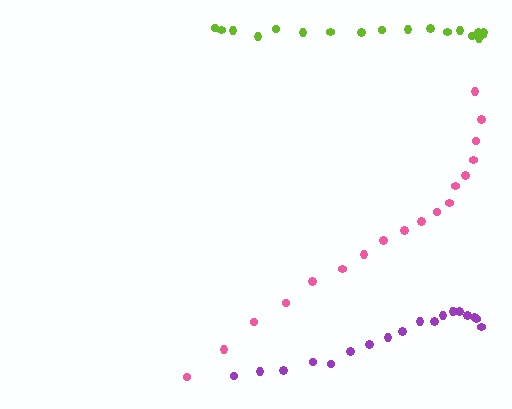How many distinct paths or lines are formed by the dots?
There are 3 distinct paths.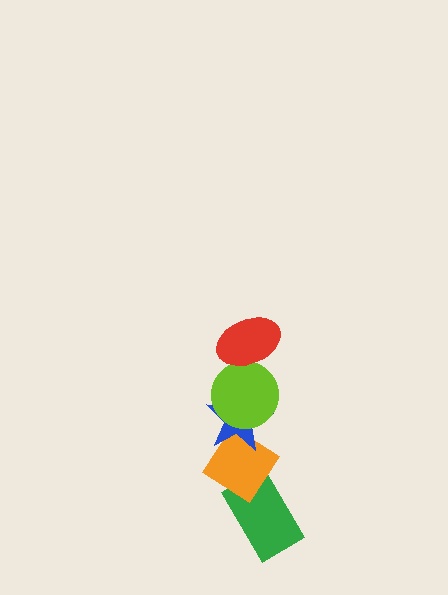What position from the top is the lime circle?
The lime circle is 2nd from the top.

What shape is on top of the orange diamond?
The blue star is on top of the orange diamond.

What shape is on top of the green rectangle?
The orange diamond is on top of the green rectangle.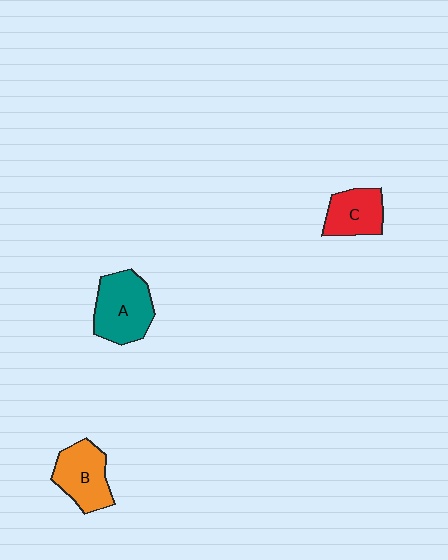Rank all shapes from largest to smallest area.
From largest to smallest: A (teal), B (orange), C (red).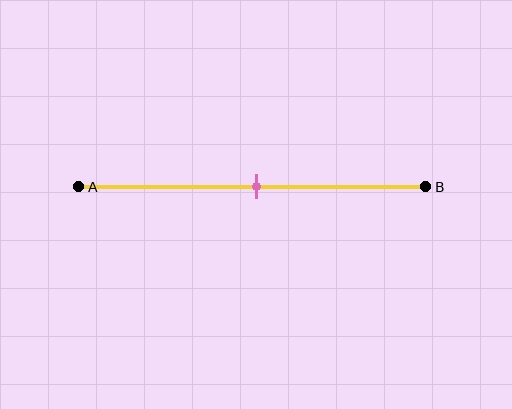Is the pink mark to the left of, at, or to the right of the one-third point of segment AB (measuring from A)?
The pink mark is to the right of the one-third point of segment AB.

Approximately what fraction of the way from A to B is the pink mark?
The pink mark is approximately 50% of the way from A to B.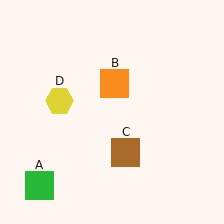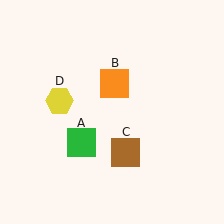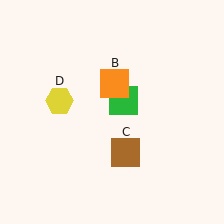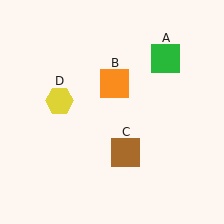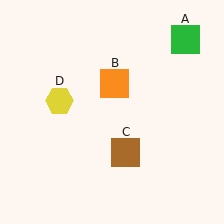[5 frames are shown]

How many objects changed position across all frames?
1 object changed position: green square (object A).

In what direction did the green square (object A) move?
The green square (object A) moved up and to the right.